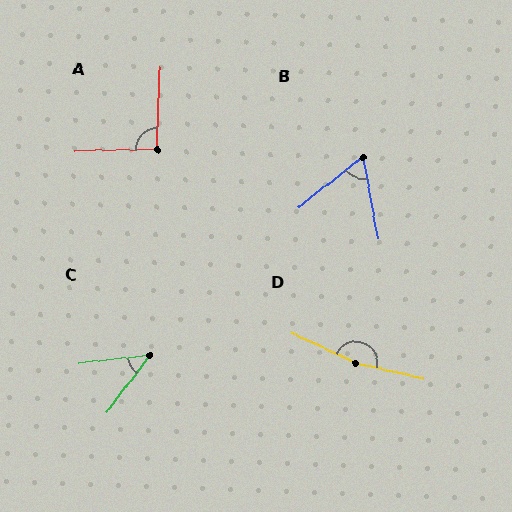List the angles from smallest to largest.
C (46°), B (62°), A (94°), D (168°).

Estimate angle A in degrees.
Approximately 94 degrees.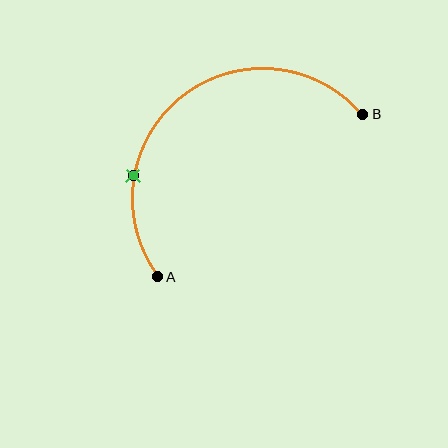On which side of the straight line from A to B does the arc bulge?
The arc bulges above and to the left of the straight line connecting A and B.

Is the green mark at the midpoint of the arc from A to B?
No. The green mark lies on the arc but is closer to endpoint A. The arc midpoint would be at the point on the curve equidistant along the arc from both A and B.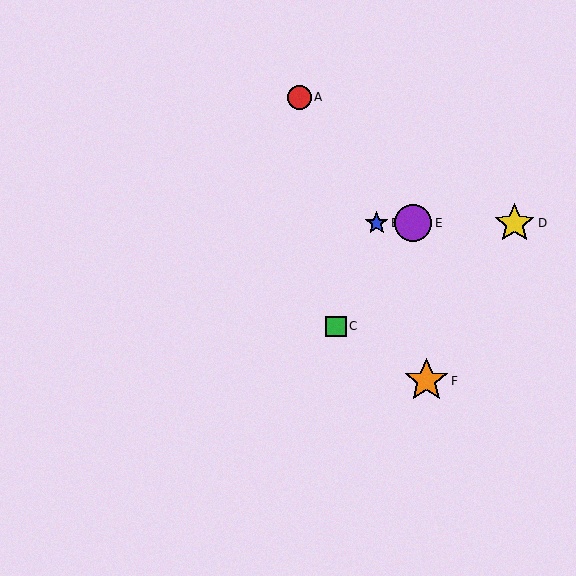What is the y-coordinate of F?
Object F is at y≈381.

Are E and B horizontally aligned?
Yes, both are at y≈223.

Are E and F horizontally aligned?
No, E is at y≈223 and F is at y≈381.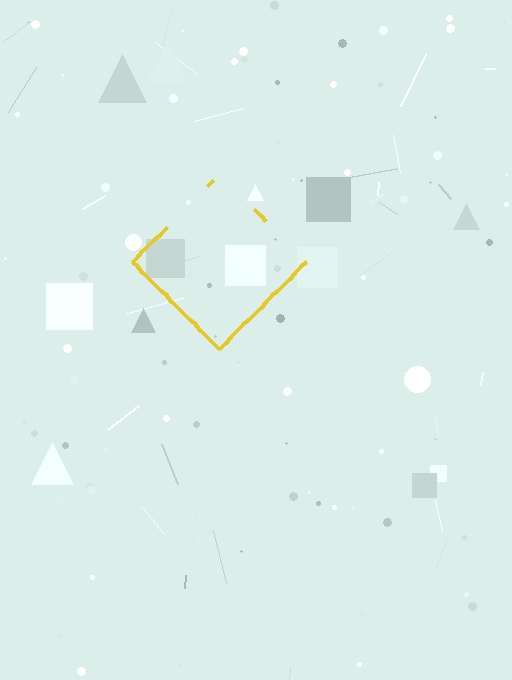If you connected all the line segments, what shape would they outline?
They would outline a diamond.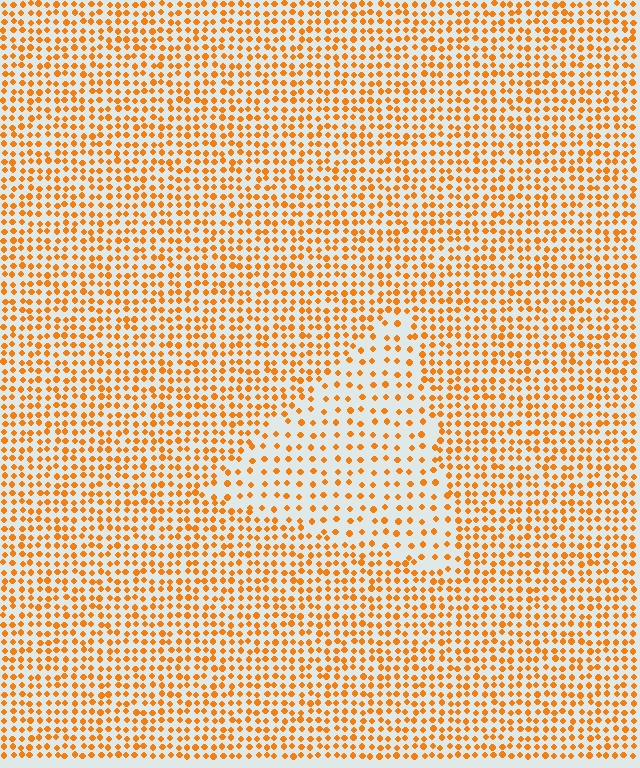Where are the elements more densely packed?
The elements are more densely packed outside the triangle boundary.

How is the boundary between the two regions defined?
The boundary is defined by a change in element density (approximately 2.0x ratio). All elements are the same color, size, and shape.